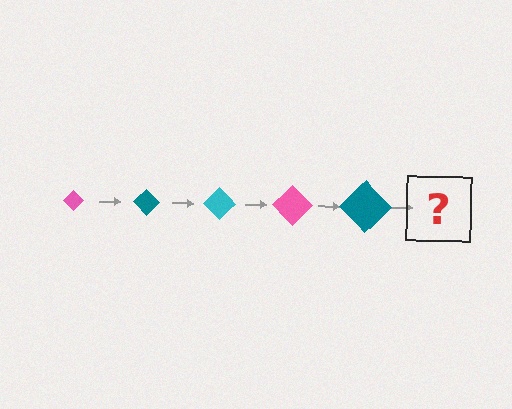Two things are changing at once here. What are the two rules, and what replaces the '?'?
The two rules are that the diamond grows larger each step and the color cycles through pink, teal, and cyan. The '?' should be a cyan diamond, larger than the previous one.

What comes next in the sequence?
The next element should be a cyan diamond, larger than the previous one.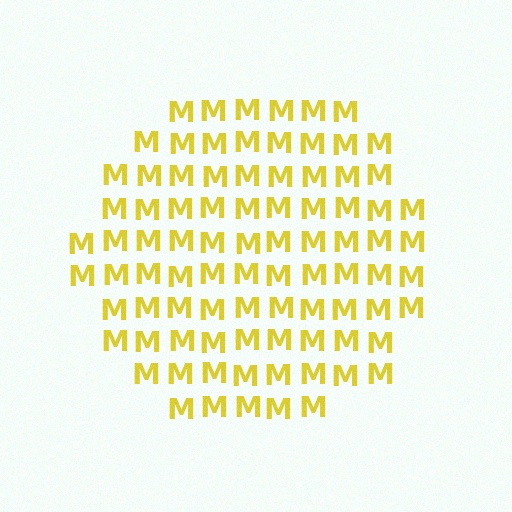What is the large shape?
The large shape is a circle.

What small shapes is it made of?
It is made of small letter M's.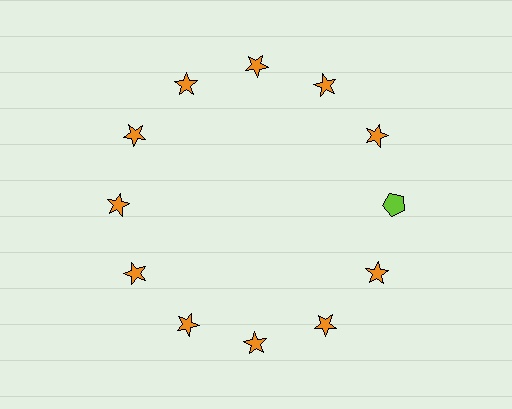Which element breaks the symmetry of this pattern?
The lime pentagon at roughly the 3 o'clock position breaks the symmetry. All other shapes are orange stars.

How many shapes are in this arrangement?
There are 12 shapes arranged in a ring pattern.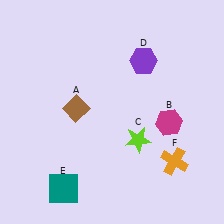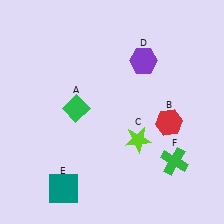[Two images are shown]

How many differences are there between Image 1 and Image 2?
There are 3 differences between the two images.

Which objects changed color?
A changed from brown to green. B changed from magenta to red. F changed from orange to green.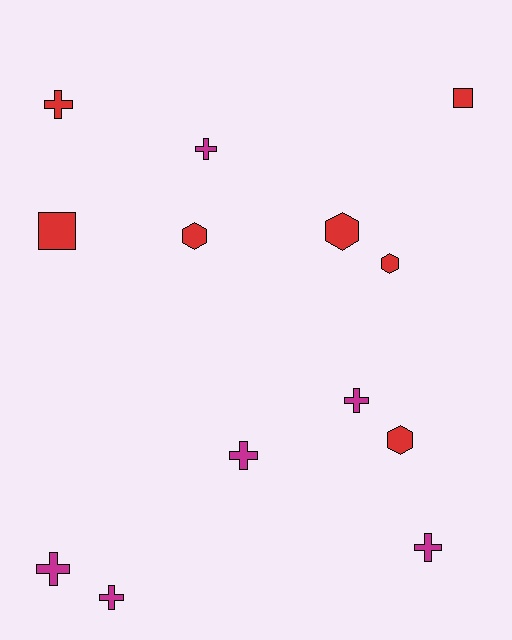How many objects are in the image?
There are 13 objects.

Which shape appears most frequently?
Cross, with 7 objects.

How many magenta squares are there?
There are no magenta squares.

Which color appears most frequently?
Red, with 7 objects.